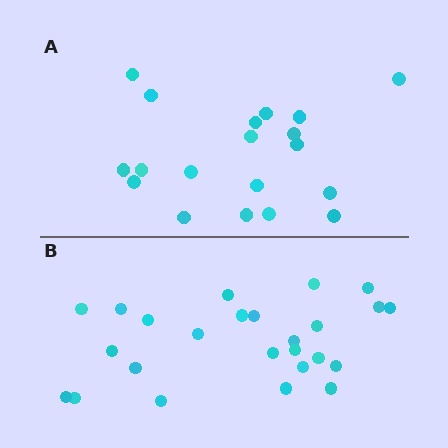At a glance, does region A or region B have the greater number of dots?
Region B (the bottom region) has more dots.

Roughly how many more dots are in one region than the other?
Region B has about 6 more dots than region A.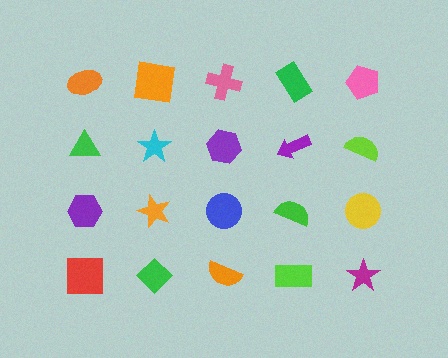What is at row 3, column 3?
A blue circle.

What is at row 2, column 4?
A purple arrow.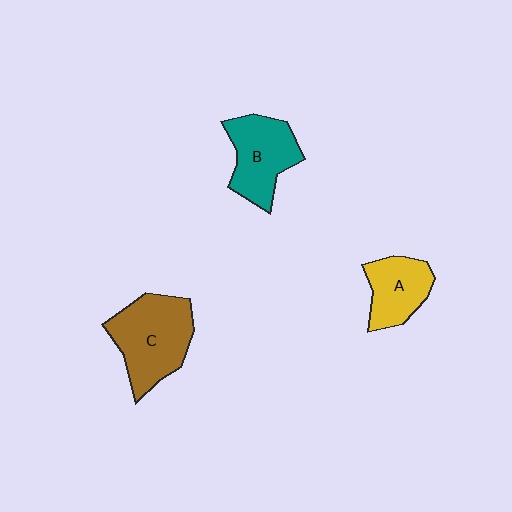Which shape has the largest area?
Shape C (brown).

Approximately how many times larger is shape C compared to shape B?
Approximately 1.2 times.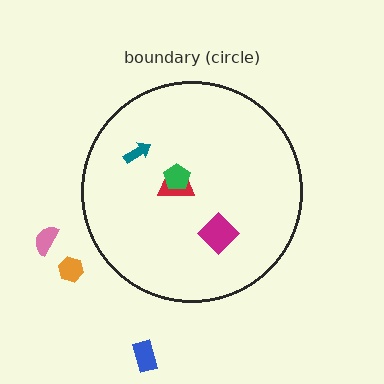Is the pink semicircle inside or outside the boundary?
Outside.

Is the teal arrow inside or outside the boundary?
Inside.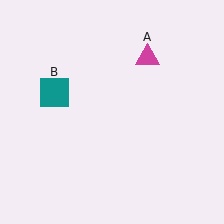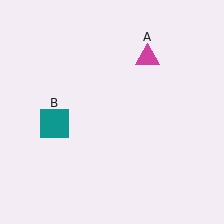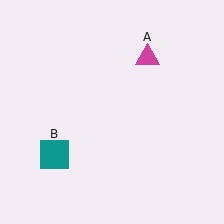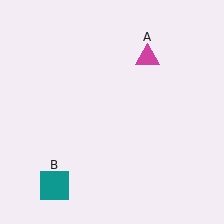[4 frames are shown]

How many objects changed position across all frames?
1 object changed position: teal square (object B).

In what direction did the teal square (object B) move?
The teal square (object B) moved down.